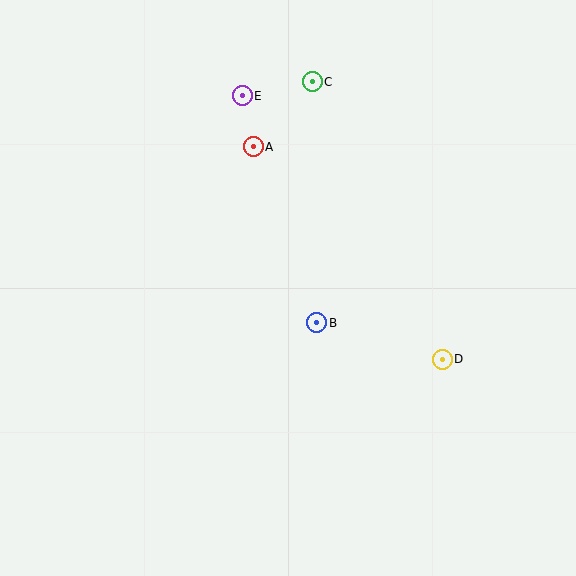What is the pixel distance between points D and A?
The distance between D and A is 284 pixels.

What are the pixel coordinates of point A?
Point A is at (253, 147).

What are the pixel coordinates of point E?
Point E is at (242, 96).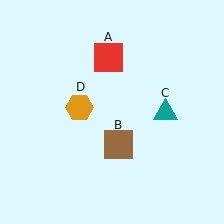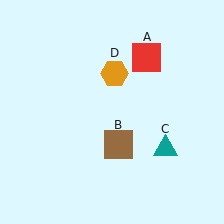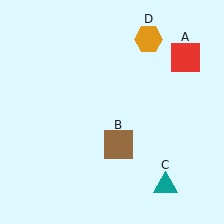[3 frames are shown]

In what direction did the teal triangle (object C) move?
The teal triangle (object C) moved down.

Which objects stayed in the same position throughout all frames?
Brown square (object B) remained stationary.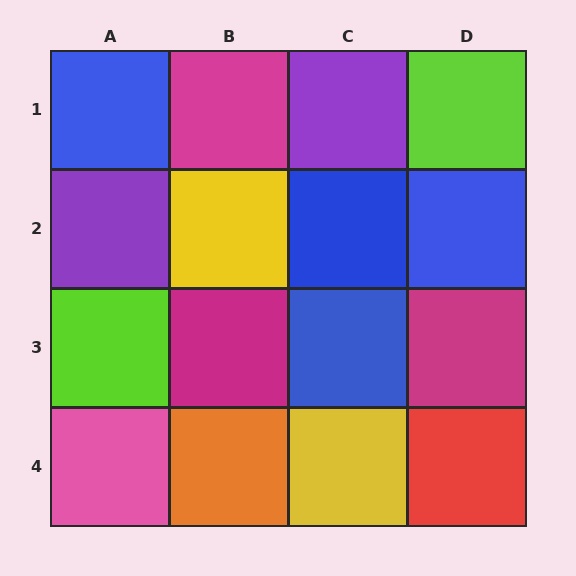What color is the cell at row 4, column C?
Yellow.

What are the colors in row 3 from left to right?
Lime, magenta, blue, magenta.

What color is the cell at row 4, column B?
Orange.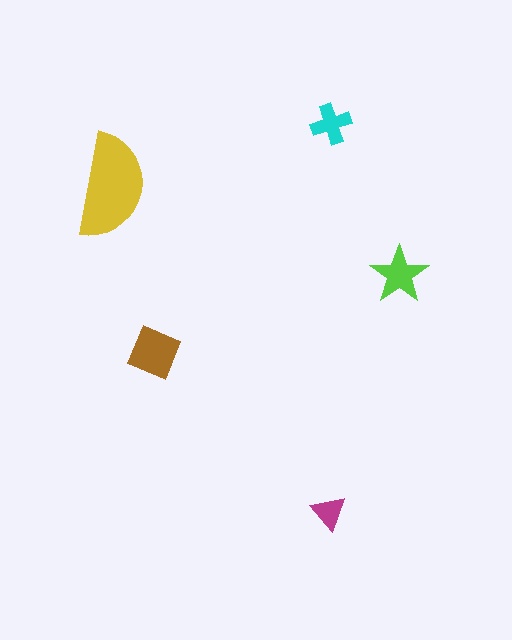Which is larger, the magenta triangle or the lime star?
The lime star.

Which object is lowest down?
The magenta triangle is bottommost.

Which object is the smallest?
The magenta triangle.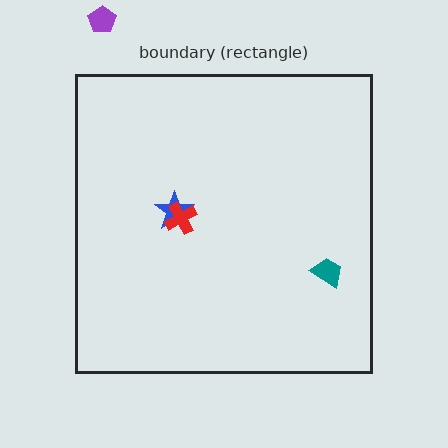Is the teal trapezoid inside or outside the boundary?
Inside.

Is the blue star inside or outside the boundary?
Inside.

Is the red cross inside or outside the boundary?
Inside.